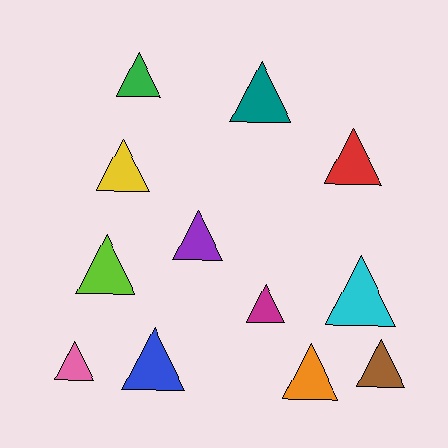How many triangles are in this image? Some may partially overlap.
There are 12 triangles.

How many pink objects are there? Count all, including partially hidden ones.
There is 1 pink object.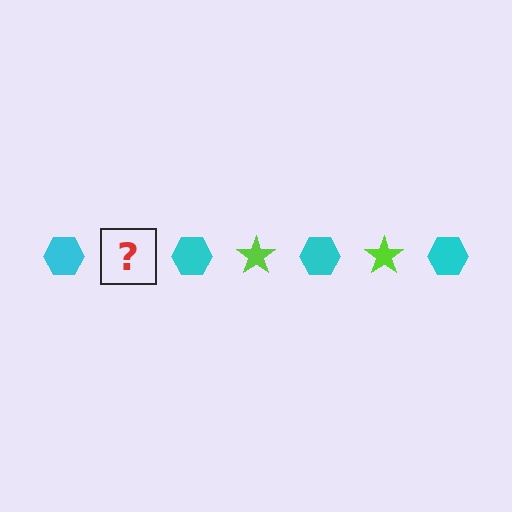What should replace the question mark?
The question mark should be replaced with a lime star.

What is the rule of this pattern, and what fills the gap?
The rule is that the pattern alternates between cyan hexagon and lime star. The gap should be filled with a lime star.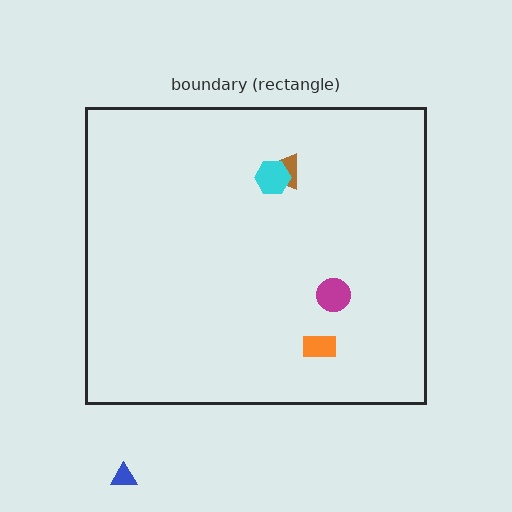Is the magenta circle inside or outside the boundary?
Inside.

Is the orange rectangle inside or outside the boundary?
Inside.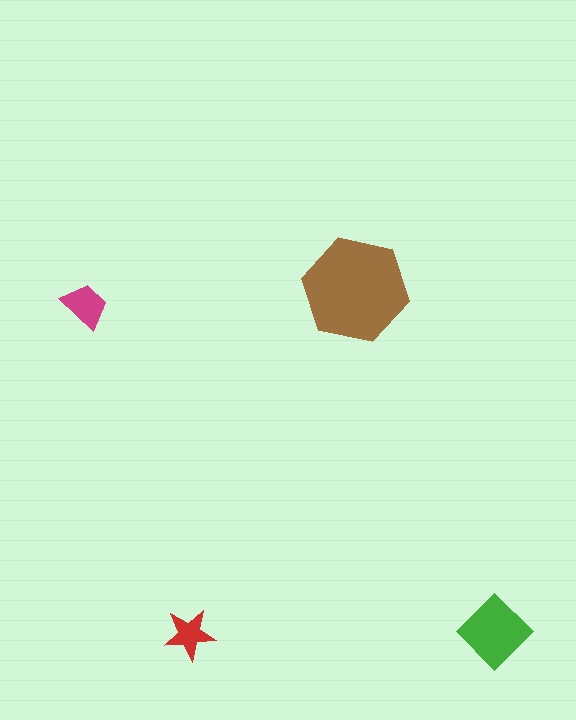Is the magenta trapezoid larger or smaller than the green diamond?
Smaller.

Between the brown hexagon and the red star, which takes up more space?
The brown hexagon.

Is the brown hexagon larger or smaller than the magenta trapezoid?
Larger.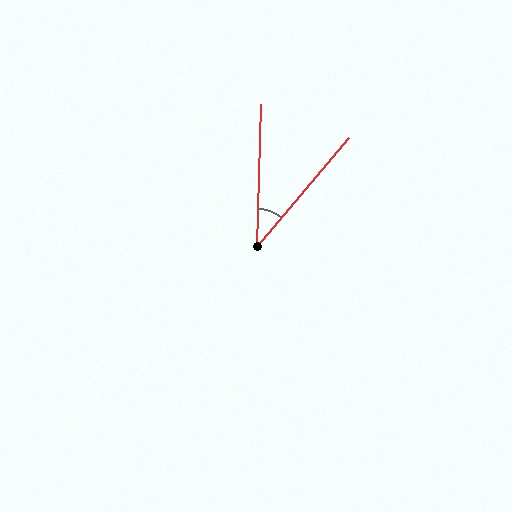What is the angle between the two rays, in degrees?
Approximately 38 degrees.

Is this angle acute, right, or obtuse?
It is acute.